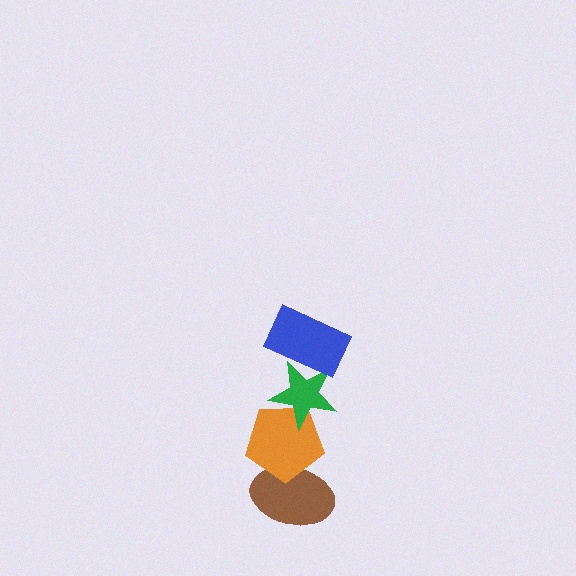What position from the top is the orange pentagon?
The orange pentagon is 3rd from the top.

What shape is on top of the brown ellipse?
The orange pentagon is on top of the brown ellipse.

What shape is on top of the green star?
The blue rectangle is on top of the green star.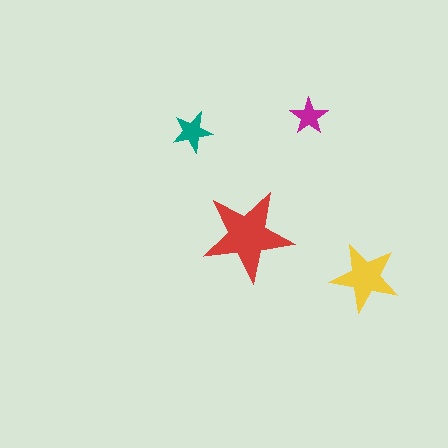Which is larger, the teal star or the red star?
The red one.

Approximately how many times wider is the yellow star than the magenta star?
About 2 times wider.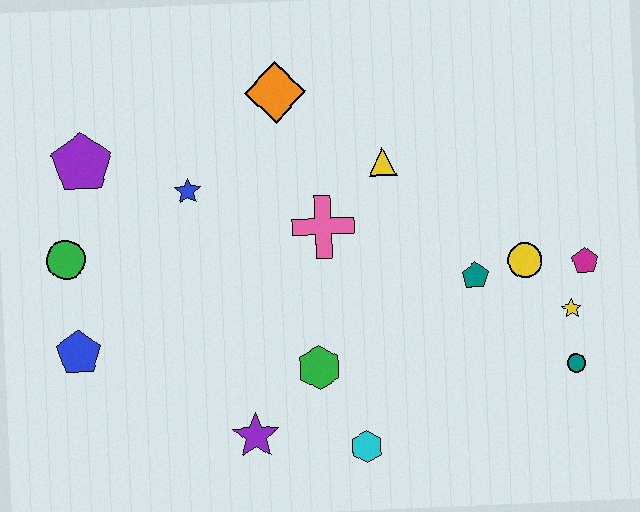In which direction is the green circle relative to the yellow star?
The green circle is to the left of the yellow star.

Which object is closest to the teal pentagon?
The yellow circle is closest to the teal pentagon.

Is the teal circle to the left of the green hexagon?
No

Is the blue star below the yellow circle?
No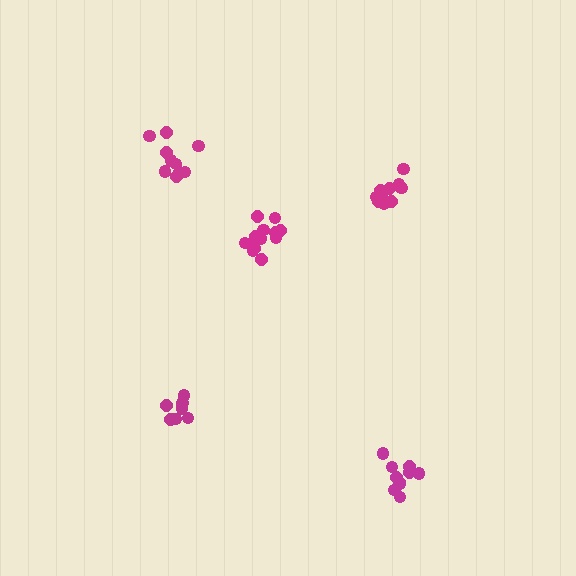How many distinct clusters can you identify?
There are 5 distinct clusters.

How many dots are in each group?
Group 1: 13 dots, Group 2: 10 dots, Group 3: 11 dots, Group 4: 10 dots, Group 5: 8 dots (52 total).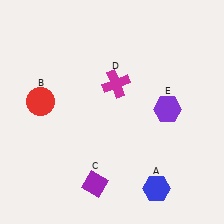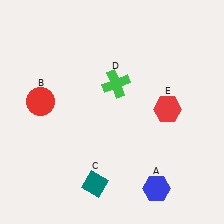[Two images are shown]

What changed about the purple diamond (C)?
In Image 1, C is purple. In Image 2, it changed to teal.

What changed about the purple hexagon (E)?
In Image 1, E is purple. In Image 2, it changed to red.